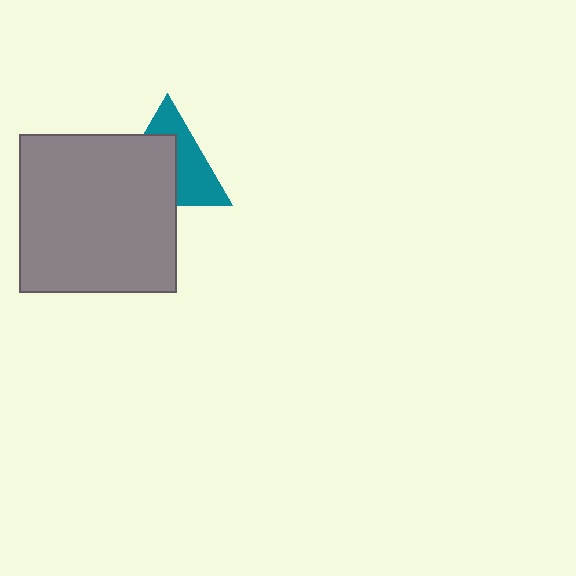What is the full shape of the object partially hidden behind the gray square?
The partially hidden object is a teal triangle.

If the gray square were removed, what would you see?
You would see the complete teal triangle.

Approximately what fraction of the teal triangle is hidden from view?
Roughly 53% of the teal triangle is hidden behind the gray square.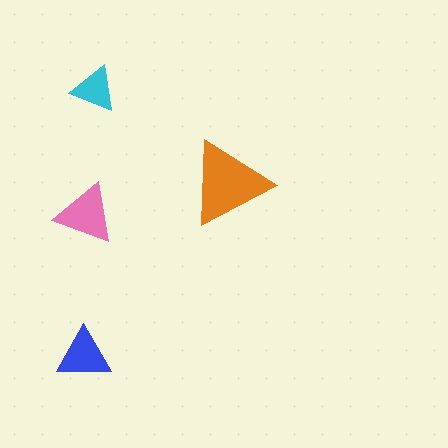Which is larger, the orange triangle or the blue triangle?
The orange one.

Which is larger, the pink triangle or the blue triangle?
The pink one.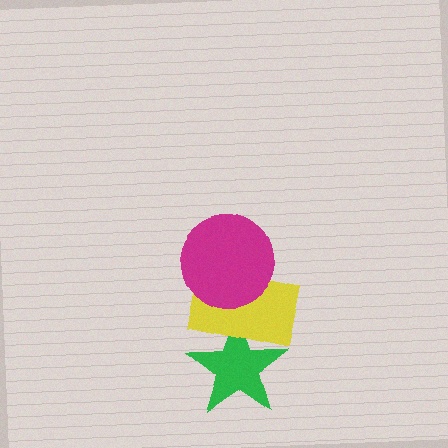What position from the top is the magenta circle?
The magenta circle is 1st from the top.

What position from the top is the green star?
The green star is 3rd from the top.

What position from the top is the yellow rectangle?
The yellow rectangle is 2nd from the top.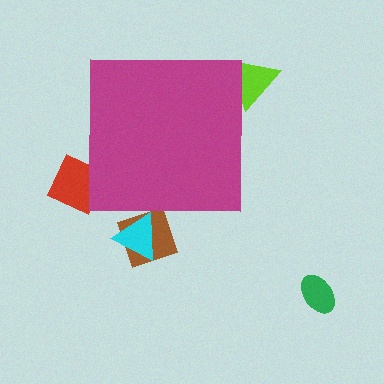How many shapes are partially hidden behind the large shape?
4 shapes are partially hidden.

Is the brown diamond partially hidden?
Yes, the brown diamond is partially hidden behind the magenta square.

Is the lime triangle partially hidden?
Yes, the lime triangle is partially hidden behind the magenta square.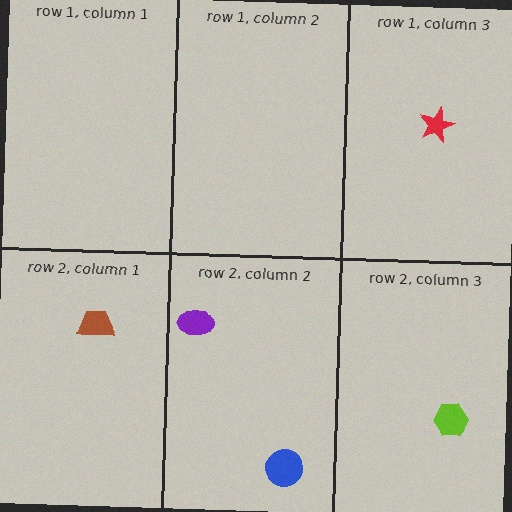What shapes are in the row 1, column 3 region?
The red star.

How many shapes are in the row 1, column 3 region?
1.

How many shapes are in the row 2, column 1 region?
1.